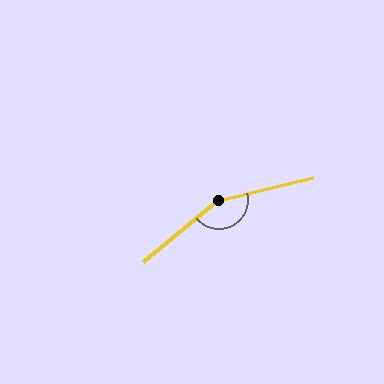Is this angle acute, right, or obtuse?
It is obtuse.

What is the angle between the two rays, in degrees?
Approximately 154 degrees.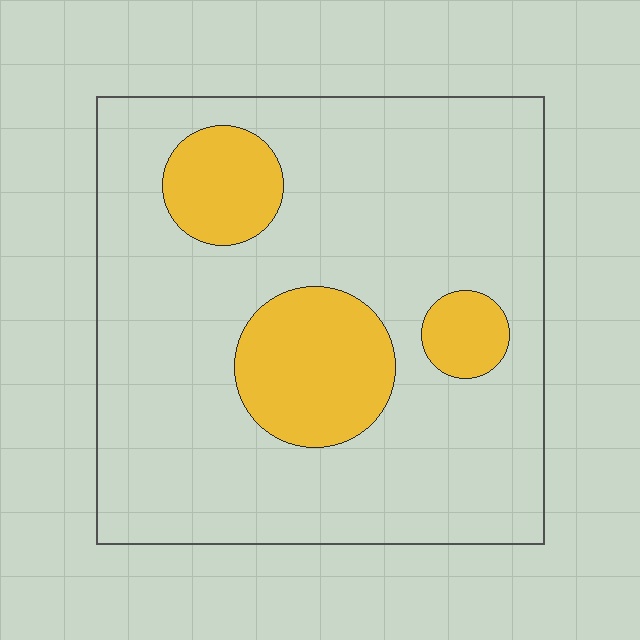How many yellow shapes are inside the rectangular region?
3.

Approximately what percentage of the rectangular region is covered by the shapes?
Approximately 20%.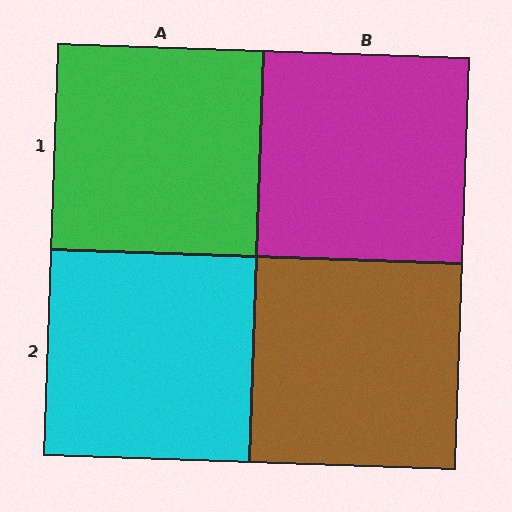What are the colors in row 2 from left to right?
Cyan, brown.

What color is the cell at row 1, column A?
Green.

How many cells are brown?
1 cell is brown.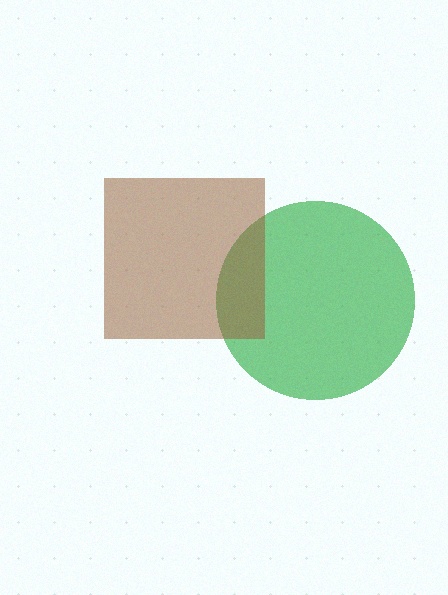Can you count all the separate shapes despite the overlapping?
Yes, there are 2 separate shapes.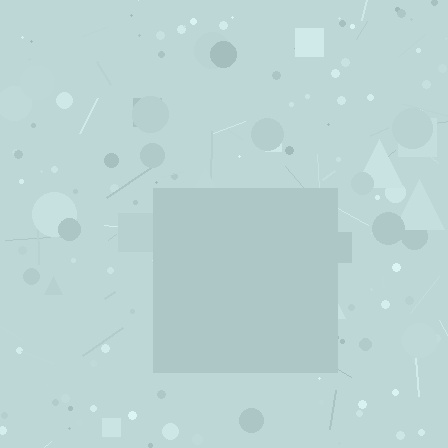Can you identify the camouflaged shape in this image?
The camouflaged shape is a square.